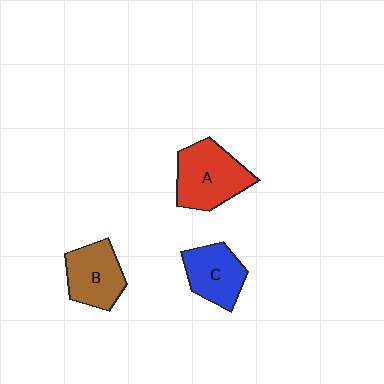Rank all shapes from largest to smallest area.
From largest to smallest: A (red), B (brown), C (blue).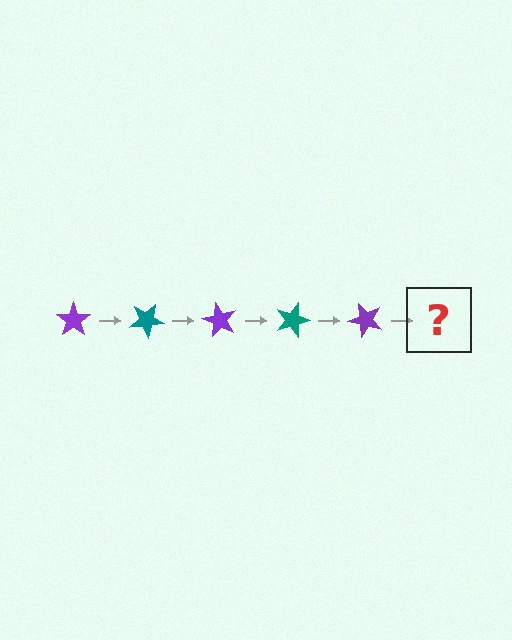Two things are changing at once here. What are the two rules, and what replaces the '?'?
The two rules are that it rotates 30 degrees each step and the color cycles through purple and teal. The '?' should be a teal star, rotated 150 degrees from the start.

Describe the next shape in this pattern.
It should be a teal star, rotated 150 degrees from the start.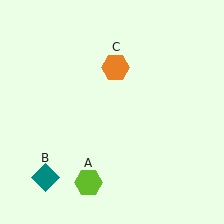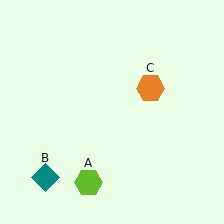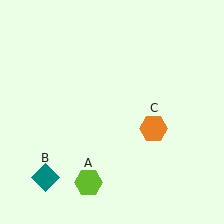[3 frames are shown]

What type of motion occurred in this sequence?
The orange hexagon (object C) rotated clockwise around the center of the scene.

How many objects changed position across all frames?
1 object changed position: orange hexagon (object C).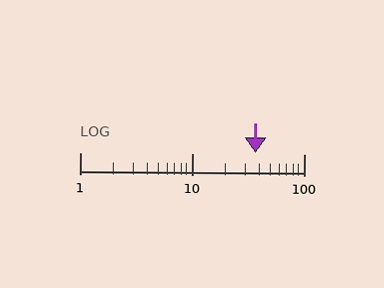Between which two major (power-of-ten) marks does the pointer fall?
The pointer is between 10 and 100.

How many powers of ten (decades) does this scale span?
The scale spans 2 decades, from 1 to 100.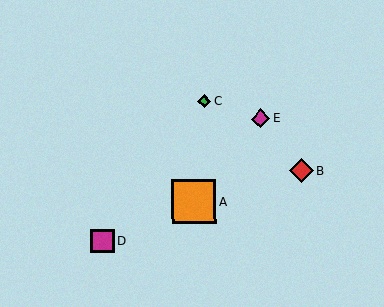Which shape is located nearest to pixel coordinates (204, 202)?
The orange square (labeled A) at (194, 202) is nearest to that location.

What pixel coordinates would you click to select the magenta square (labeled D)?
Click at (102, 241) to select the magenta square D.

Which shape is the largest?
The orange square (labeled A) is the largest.